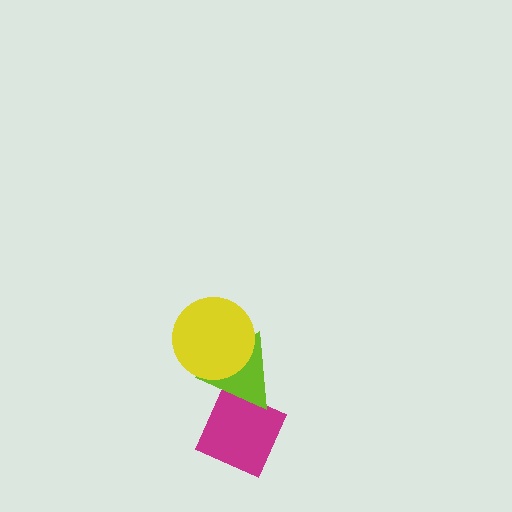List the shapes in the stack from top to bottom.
From top to bottom: the yellow circle, the lime triangle, the magenta diamond.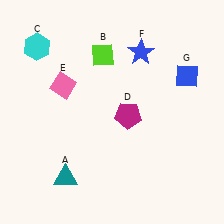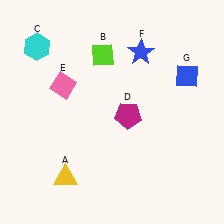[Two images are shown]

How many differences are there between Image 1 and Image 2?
There is 1 difference between the two images.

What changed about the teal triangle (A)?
In Image 1, A is teal. In Image 2, it changed to yellow.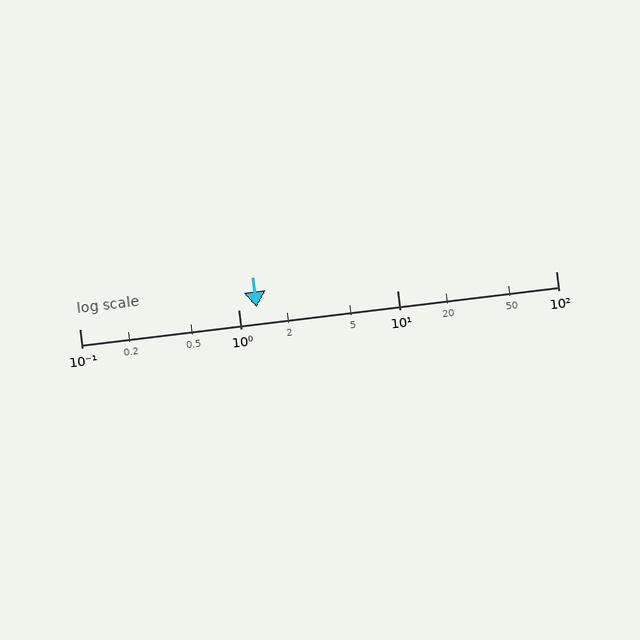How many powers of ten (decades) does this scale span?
The scale spans 3 decades, from 0.1 to 100.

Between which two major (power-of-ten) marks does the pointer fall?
The pointer is between 1 and 10.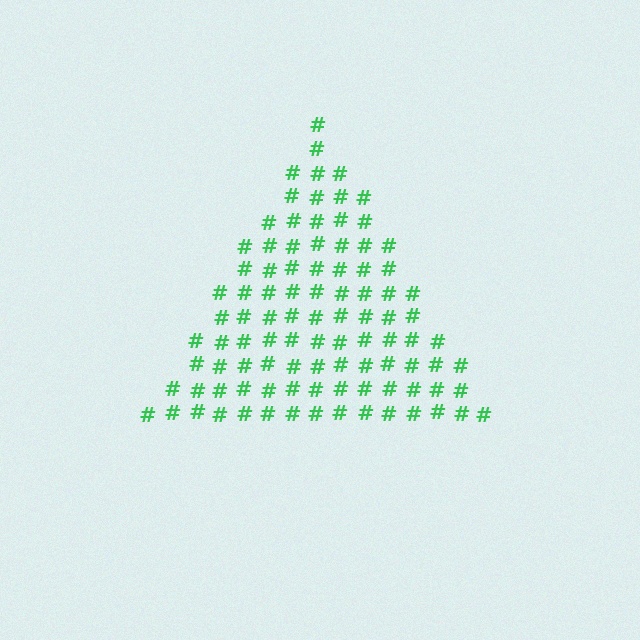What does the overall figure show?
The overall figure shows a triangle.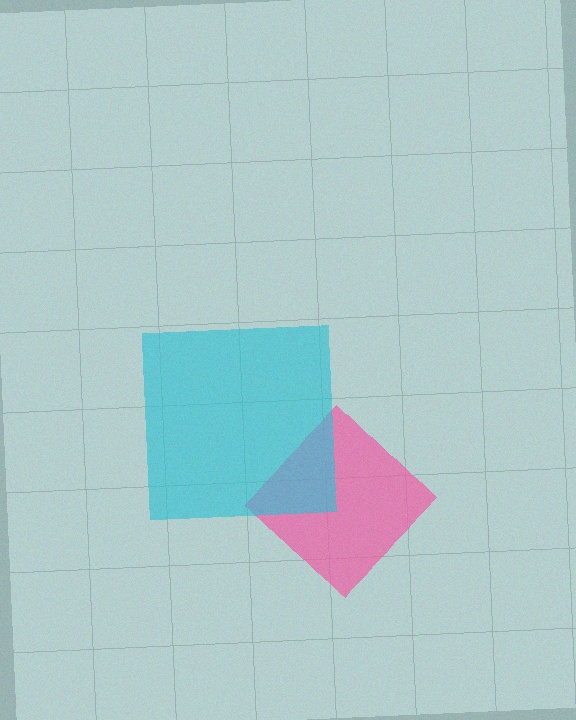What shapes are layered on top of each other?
The layered shapes are: a pink diamond, a cyan square.